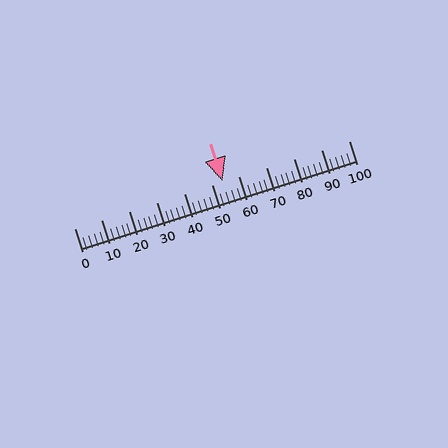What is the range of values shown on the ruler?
The ruler shows values from 0 to 100.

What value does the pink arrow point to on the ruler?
The pink arrow points to approximately 54.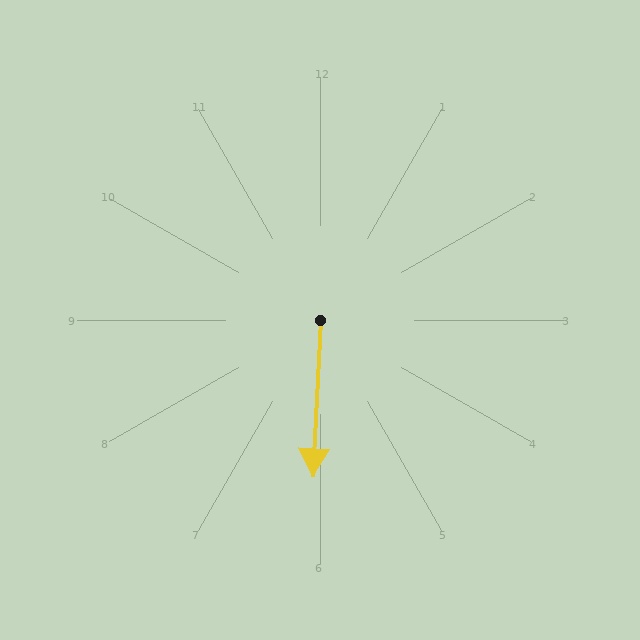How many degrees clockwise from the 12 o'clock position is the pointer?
Approximately 183 degrees.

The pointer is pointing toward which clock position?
Roughly 6 o'clock.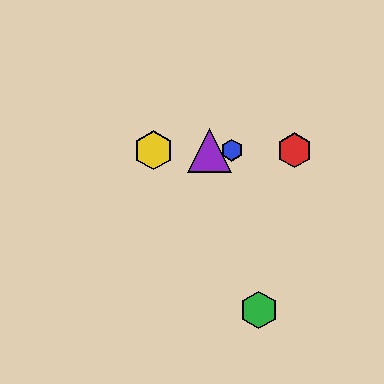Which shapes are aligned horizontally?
The red hexagon, the blue hexagon, the yellow hexagon, the purple triangle are aligned horizontally.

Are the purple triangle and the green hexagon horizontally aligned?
No, the purple triangle is at y≈150 and the green hexagon is at y≈310.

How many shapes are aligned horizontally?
4 shapes (the red hexagon, the blue hexagon, the yellow hexagon, the purple triangle) are aligned horizontally.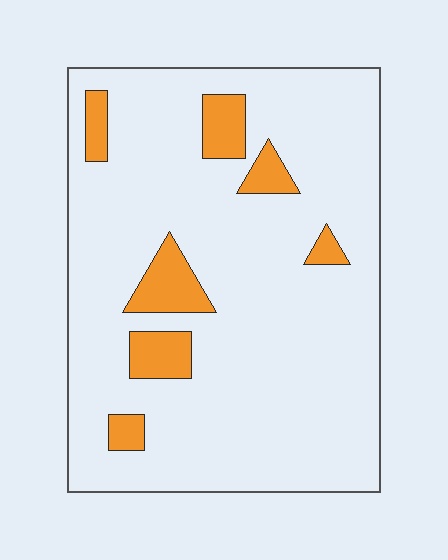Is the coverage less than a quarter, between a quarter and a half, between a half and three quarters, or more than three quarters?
Less than a quarter.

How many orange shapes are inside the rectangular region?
7.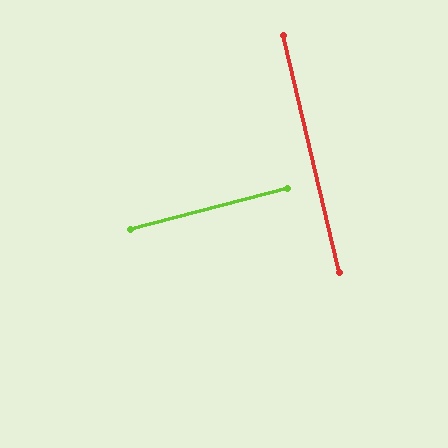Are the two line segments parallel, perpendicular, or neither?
Perpendicular — they meet at approximately 89°.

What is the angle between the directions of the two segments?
Approximately 89 degrees.